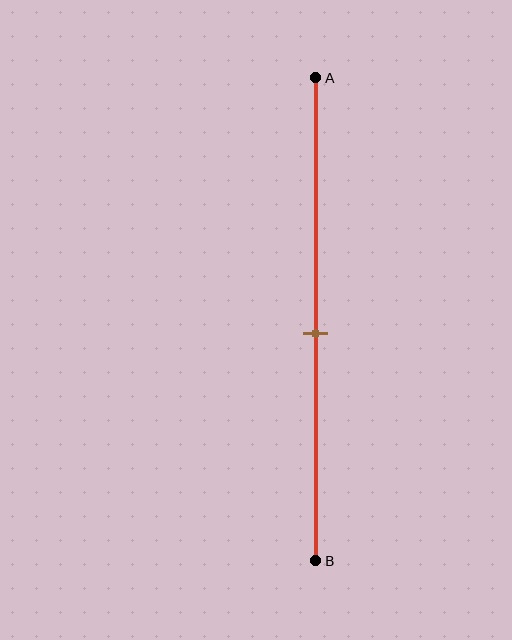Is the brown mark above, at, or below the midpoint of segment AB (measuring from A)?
The brown mark is approximately at the midpoint of segment AB.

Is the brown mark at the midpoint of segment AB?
Yes, the mark is approximately at the midpoint.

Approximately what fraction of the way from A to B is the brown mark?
The brown mark is approximately 55% of the way from A to B.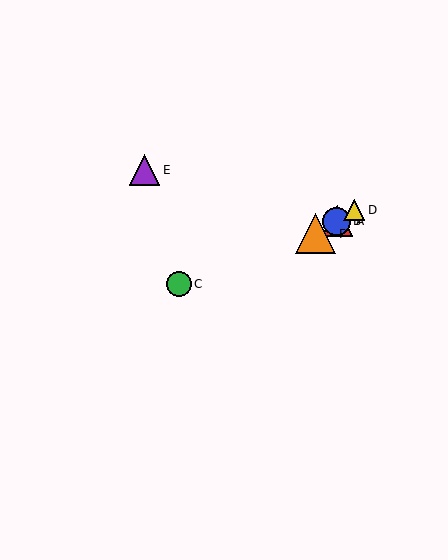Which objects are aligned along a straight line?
Objects A, B, D, F are aligned along a straight line.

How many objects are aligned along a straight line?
4 objects (A, B, D, F) are aligned along a straight line.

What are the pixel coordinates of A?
Object A is at (337, 221).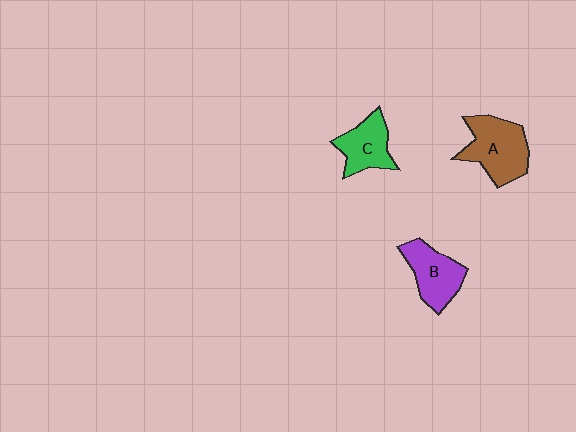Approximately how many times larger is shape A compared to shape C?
Approximately 1.4 times.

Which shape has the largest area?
Shape A (brown).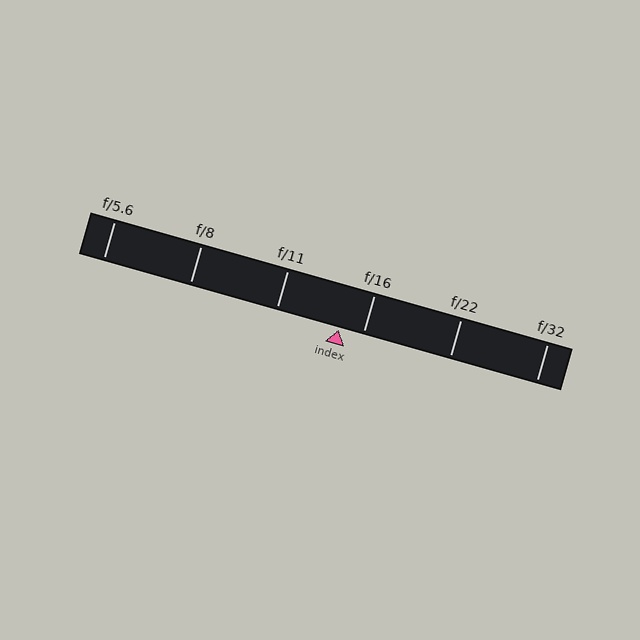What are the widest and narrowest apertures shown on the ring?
The widest aperture shown is f/5.6 and the narrowest is f/32.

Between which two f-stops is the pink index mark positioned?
The index mark is between f/11 and f/16.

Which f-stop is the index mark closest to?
The index mark is closest to f/16.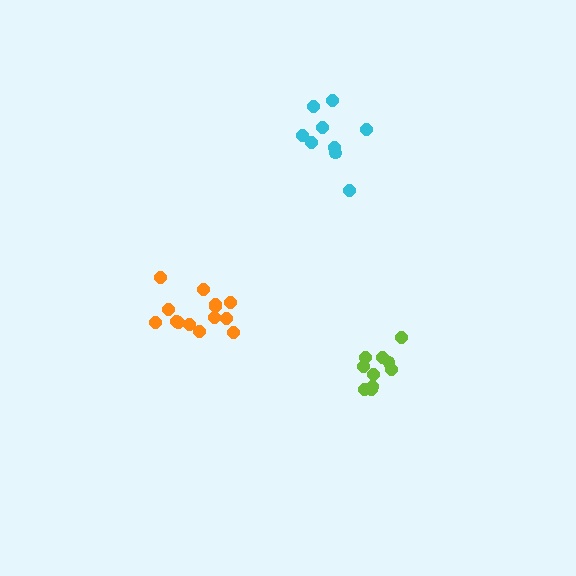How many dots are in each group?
Group 1: 14 dots, Group 2: 10 dots, Group 3: 9 dots (33 total).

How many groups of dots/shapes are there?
There are 3 groups.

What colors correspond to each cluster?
The clusters are colored: orange, lime, cyan.